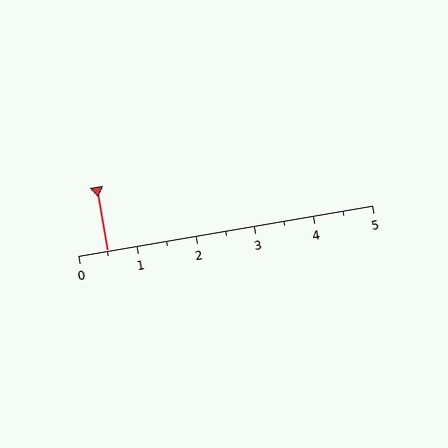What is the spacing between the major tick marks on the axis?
The major ticks are spaced 1 apart.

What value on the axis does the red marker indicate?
The marker indicates approximately 0.5.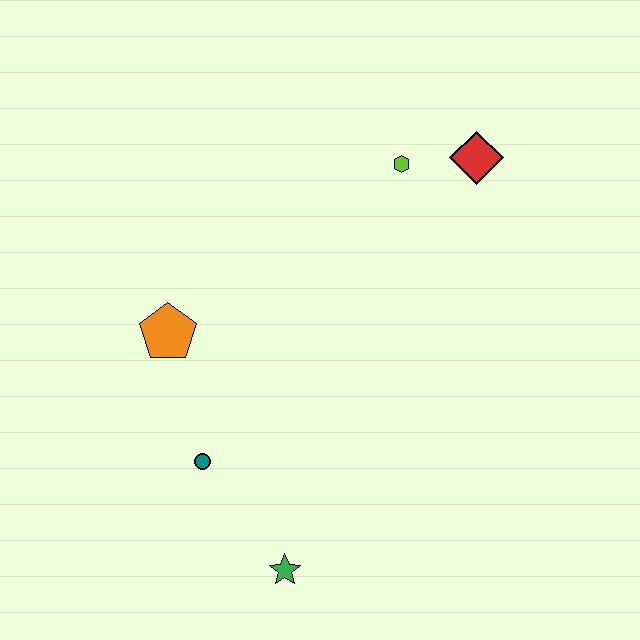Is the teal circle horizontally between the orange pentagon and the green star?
Yes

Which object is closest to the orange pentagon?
The teal circle is closest to the orange pentagon.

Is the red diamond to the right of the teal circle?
Yes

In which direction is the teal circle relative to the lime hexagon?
The teal circle is below the lime hexagon.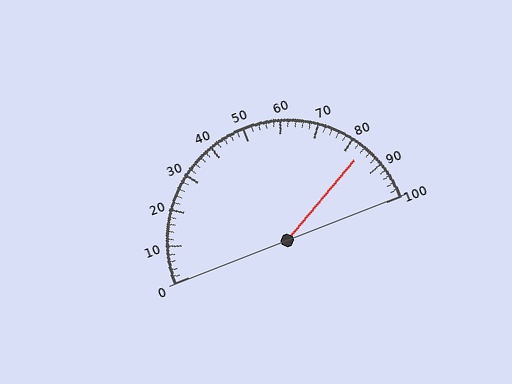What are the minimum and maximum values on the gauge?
The gauge ranges from 0 to 100.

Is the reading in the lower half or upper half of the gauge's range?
The reading is in the upper half of the range (0 to 100).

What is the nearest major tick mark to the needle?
The nearest major tick mark is 80.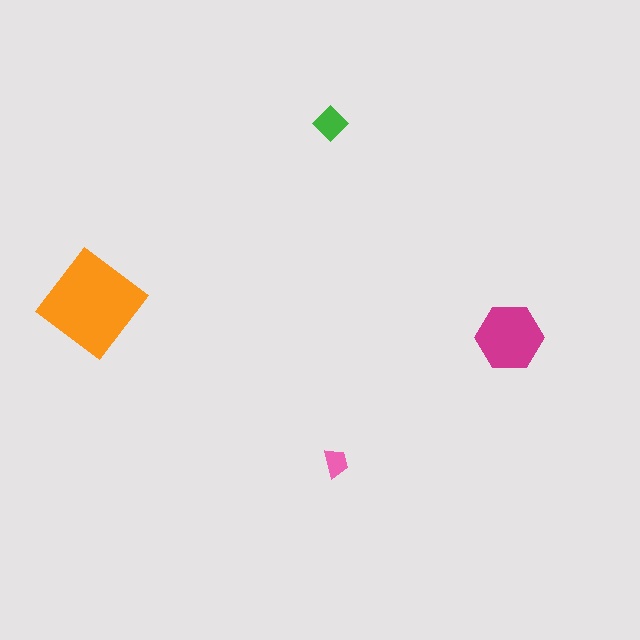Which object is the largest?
The orange diamond.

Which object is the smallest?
The pink trapezoid.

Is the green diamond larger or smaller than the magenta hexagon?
Smaller.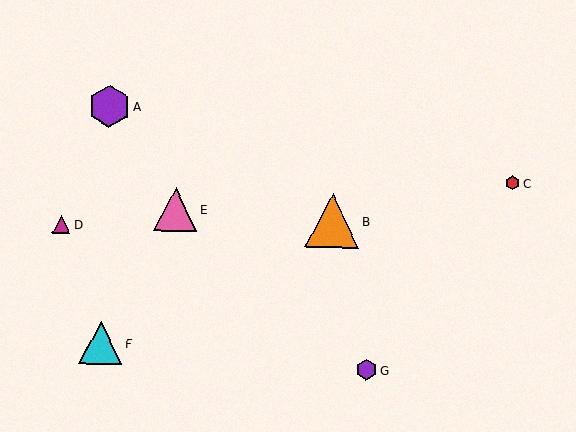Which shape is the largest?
The orange triangle (labeled B) is the largest.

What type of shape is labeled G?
Shape G is a purple hexagon.